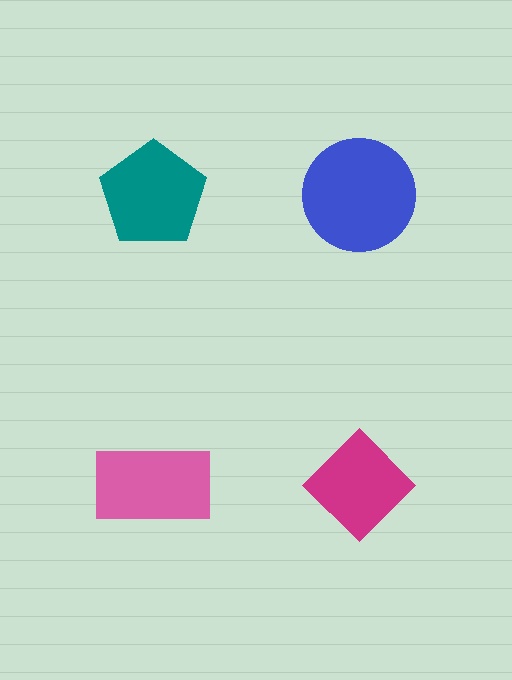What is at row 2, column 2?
A magenta diamond.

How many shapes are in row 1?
2 shapes.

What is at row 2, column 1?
A pink rectangle.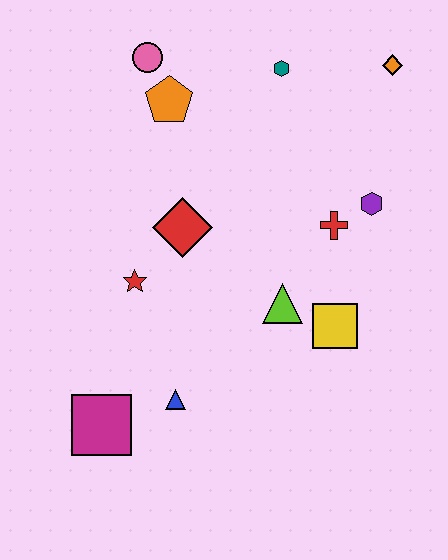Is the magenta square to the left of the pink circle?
Yes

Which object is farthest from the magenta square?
The orange diamond is farthest from the magenta square.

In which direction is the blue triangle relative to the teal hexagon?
The blue triangle is below the teal hexagon.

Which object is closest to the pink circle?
The orange pentagon is closest to the pink circle.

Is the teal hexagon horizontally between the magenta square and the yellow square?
Yes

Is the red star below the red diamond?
Yes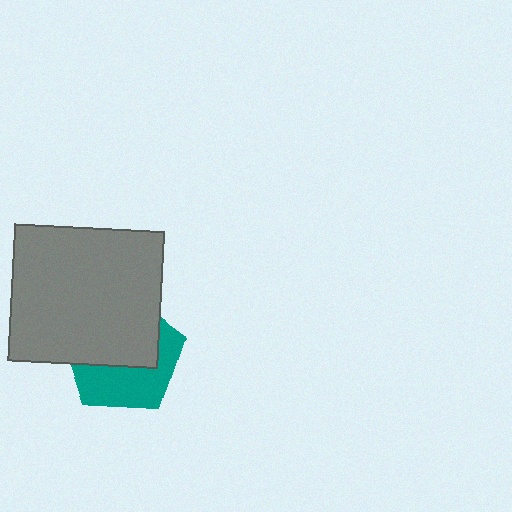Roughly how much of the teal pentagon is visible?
About half of it is visible (roughly 46%).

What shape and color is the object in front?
The object in front is a gray rectangle.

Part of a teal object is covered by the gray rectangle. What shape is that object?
It is a pentagon.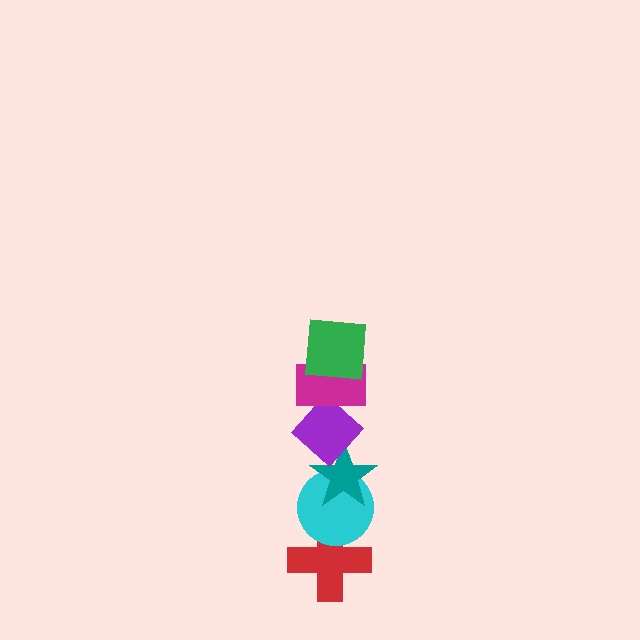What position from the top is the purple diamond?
The purple diamond is 3rd from the top.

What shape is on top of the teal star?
The purple diamond is on top of the teal star.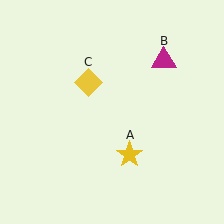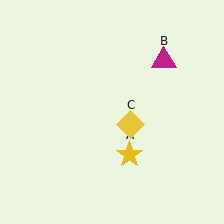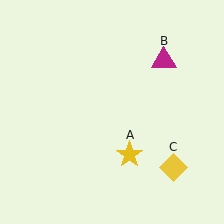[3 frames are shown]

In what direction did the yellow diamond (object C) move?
The yellow diamond (object C) moved down and to the right.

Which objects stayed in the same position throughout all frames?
Yellow star (object A) and magenta triangle (object B) remained stationary.